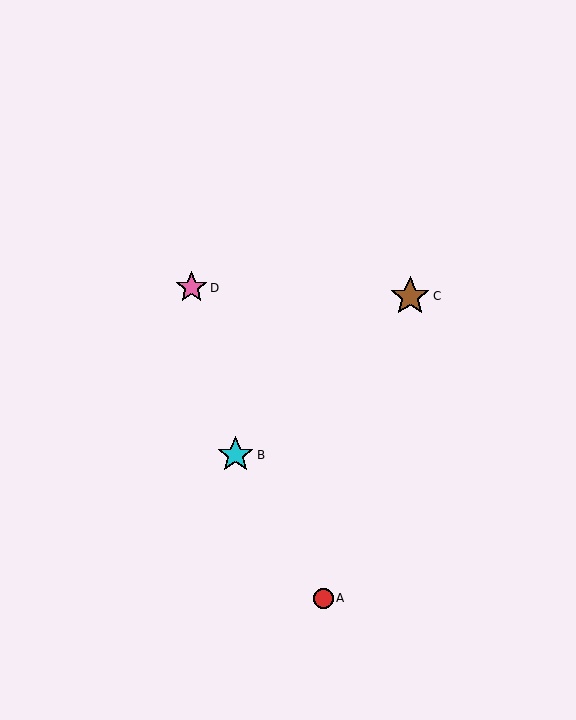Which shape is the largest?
The brown star (labeled C) is the largest.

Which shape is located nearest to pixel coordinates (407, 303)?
The brown star (labeled C) at (410, 296) is nearest to that location.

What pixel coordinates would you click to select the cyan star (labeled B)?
Click at (236, 455) to select the cyan star B.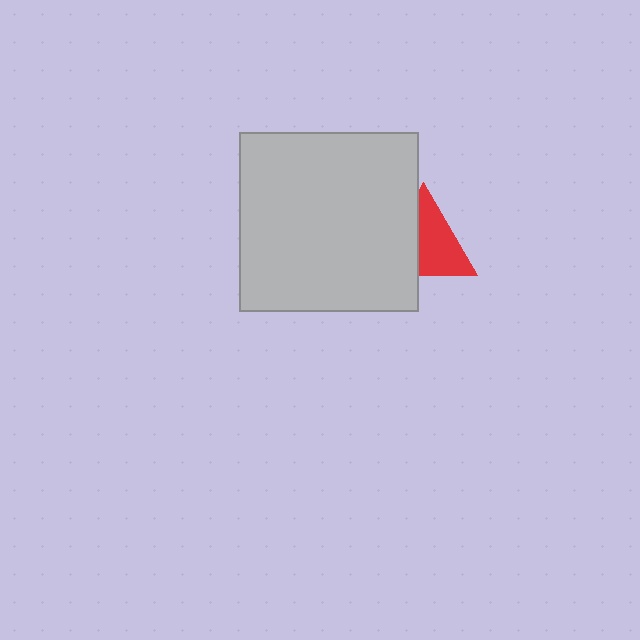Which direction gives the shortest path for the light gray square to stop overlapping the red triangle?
Moving left gives the shortest separation.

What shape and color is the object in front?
The object in front is a light gray square.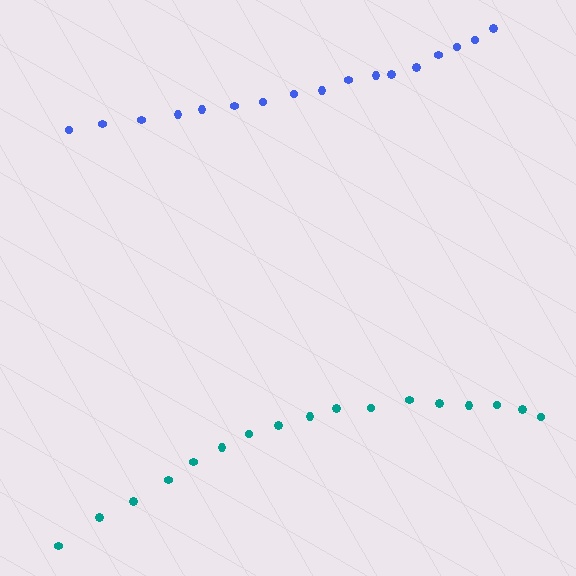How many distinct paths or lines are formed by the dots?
There are 2 distinct paths.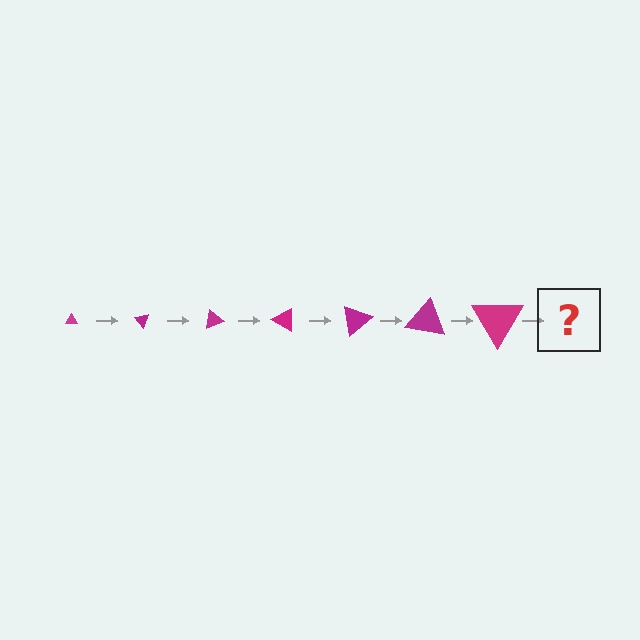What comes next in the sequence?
The next element should be a triangle, larger than the previous one and rotated 350 degrees from the start.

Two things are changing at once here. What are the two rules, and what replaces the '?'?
The two rules are that the triangle grows larger each step and it rotates 50 degrees each step. The '?' should be a triangle, larger than the previous one and rotated 350 degrees from the start.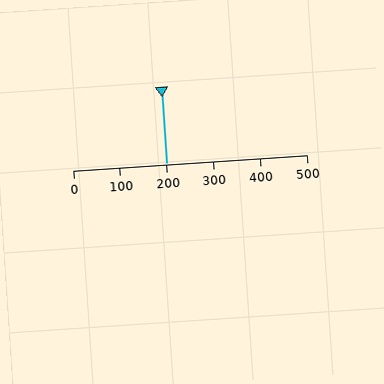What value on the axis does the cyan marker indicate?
The marker indicates approximately 200.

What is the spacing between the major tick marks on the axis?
The major ticks are spaced 100 apart.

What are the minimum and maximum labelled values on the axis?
The axis runs from 0 to 500.